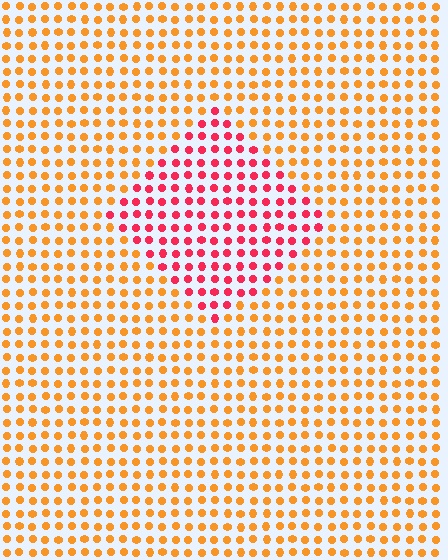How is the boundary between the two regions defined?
The boundary is defined purely by a slight shift in hue (about 45 degrees). Spacing, size, and orientation are identical on both sides.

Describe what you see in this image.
The image is filled with small orange elements in a uniform arrangement. A diamond-shaped region is visible where the elements are tinted to a slightly different hue, forming a subtle color boundary.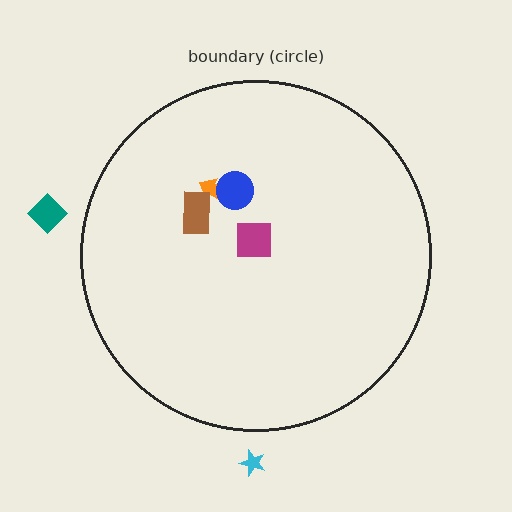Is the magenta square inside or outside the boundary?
Inside.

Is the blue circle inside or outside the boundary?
Inside.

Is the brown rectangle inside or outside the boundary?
Inside.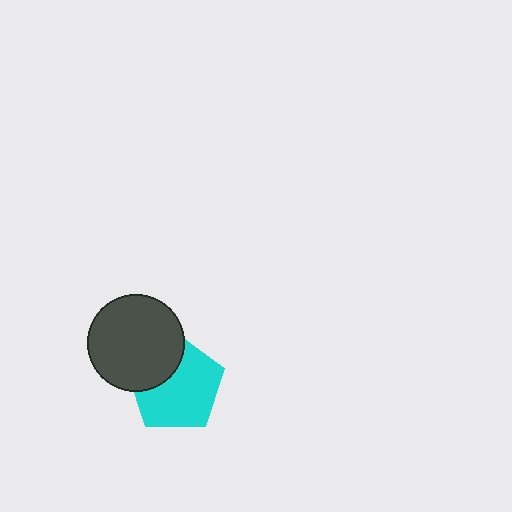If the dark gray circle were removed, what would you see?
You would see the complete cyan pentagon.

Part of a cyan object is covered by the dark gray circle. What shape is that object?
It is a pentagon.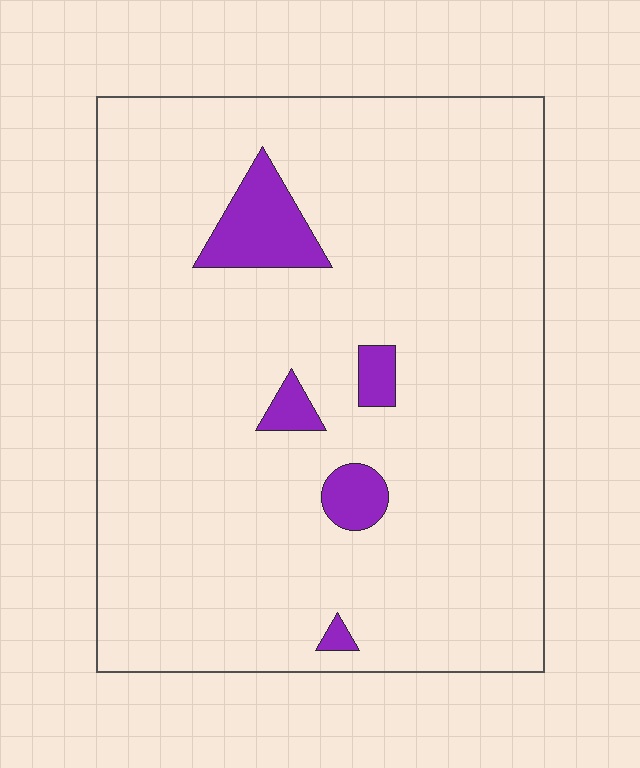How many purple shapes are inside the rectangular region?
5.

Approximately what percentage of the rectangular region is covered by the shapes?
Approximately 5%.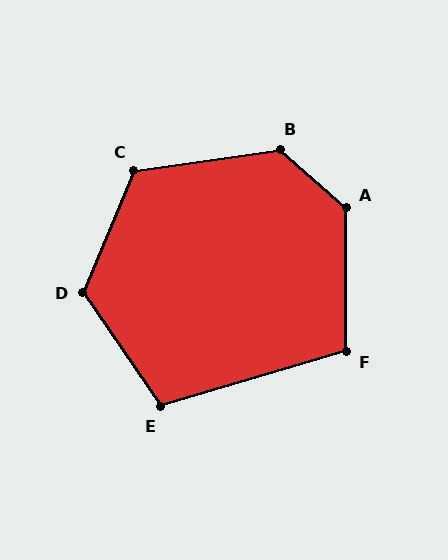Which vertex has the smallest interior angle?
F, at approximately 106 degrees.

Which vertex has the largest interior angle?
A, at approximately 132 degrees.